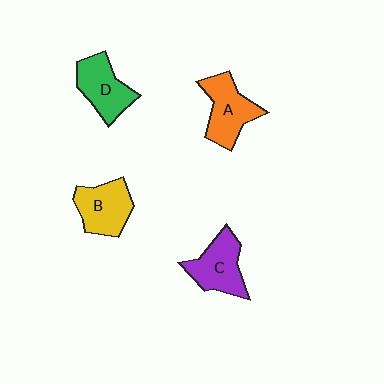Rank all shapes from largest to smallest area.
From largest to smallest: A (orange), C (purple), B (yellow), D (green).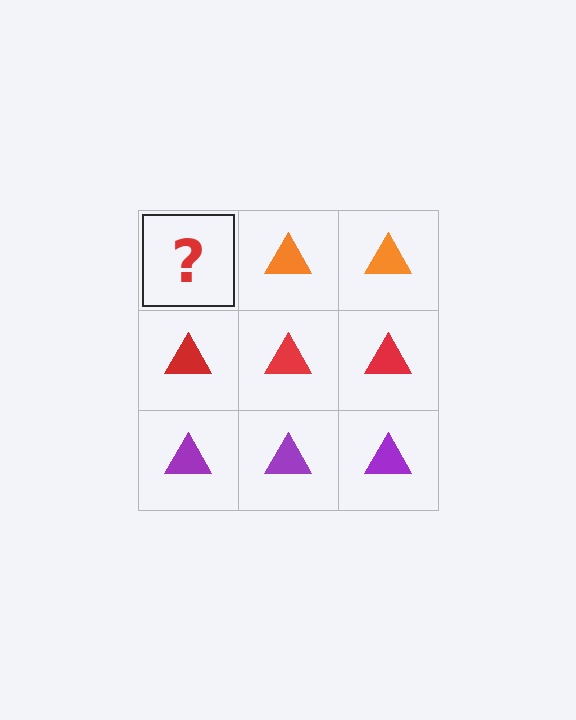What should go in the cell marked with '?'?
The missing cell should contain an orange triangle.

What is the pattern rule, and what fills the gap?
The rule is that each row has a consistent color. The gap should be filled with an orange triangle.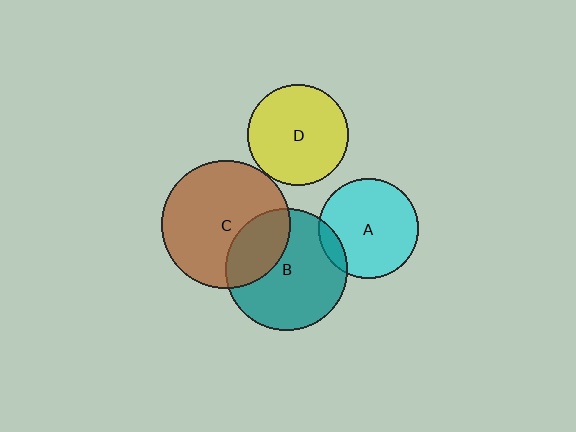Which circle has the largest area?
Circle C (brown).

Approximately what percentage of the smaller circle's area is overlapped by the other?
Approximately 30%.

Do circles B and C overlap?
Yes.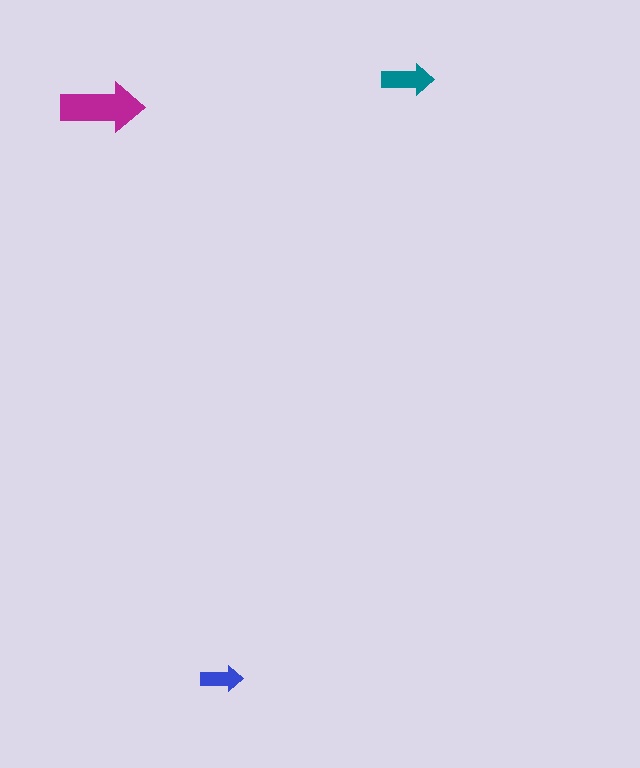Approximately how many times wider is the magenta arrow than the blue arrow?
About 2 times wider.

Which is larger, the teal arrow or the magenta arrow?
The magenta one.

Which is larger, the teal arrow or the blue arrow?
The teal one.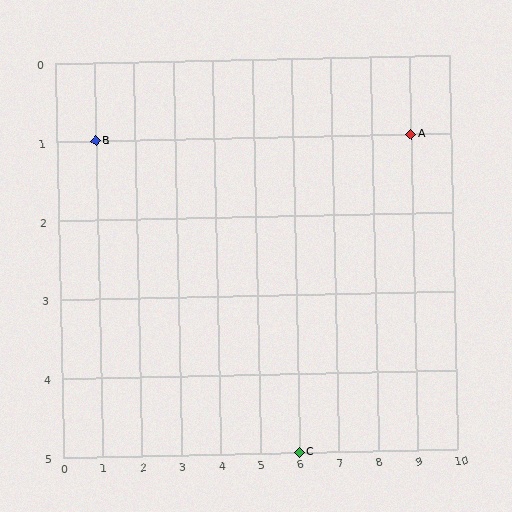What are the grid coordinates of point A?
Point A is at grid coordinates (9, 1).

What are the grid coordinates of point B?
Point B is at grid coordinates (1, 1).